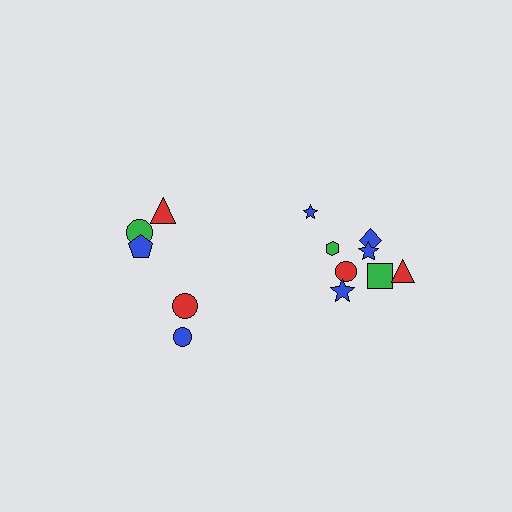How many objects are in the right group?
There are 8 objects.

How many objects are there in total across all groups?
There are 13 objects.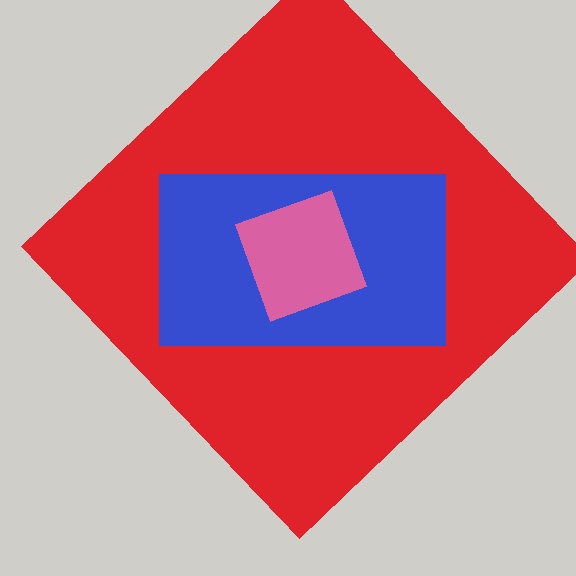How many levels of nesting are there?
3.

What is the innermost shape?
The pink diamond.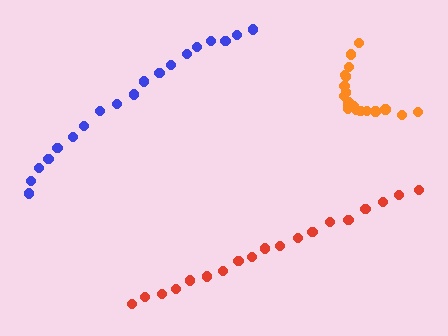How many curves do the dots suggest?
There are 3 distinct paths.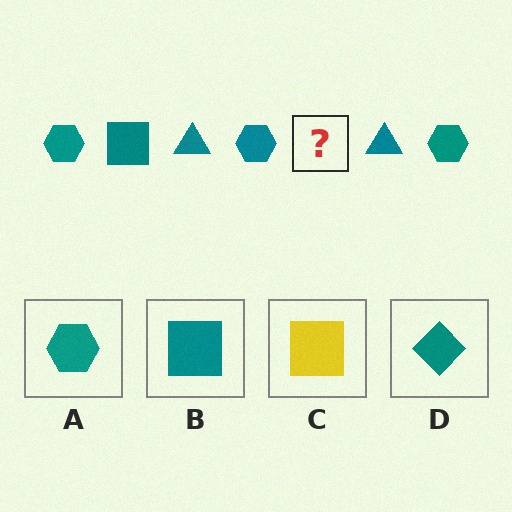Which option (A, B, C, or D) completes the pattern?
B.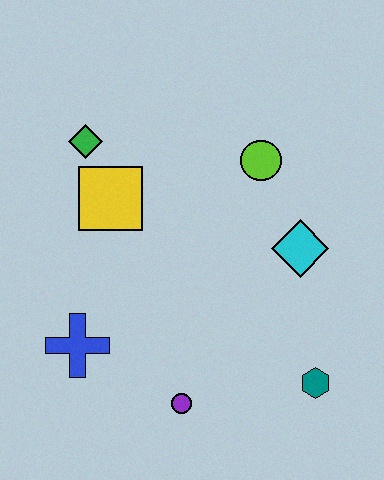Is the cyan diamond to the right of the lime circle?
Yes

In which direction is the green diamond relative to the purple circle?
The green diamond is above the purple circle.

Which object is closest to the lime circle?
The cyan diamond is closest to the lime circle.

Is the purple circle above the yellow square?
No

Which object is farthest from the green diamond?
The teal hexagon is farthest from the green diamond.